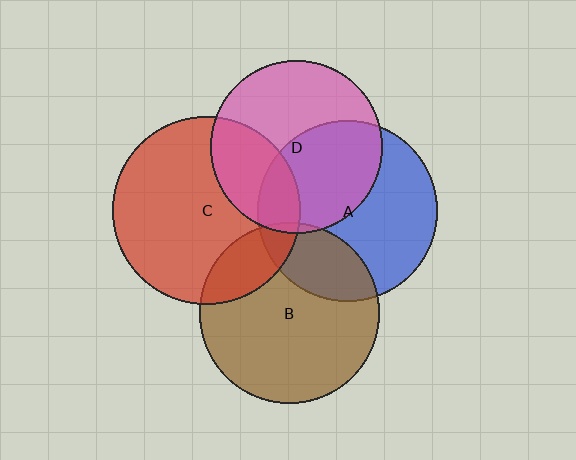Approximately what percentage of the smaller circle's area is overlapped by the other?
Approximately 15%.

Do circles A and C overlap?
Yes.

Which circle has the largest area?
Circle C (red).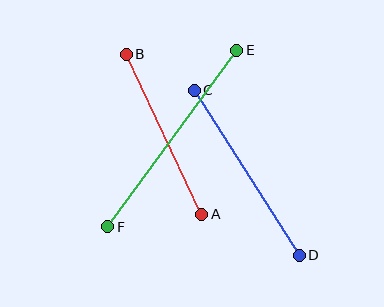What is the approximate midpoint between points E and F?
The midpoint is at approximately (172, 139) pixels.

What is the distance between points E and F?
The distance is approximately 219 pixels.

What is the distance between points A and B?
The distance is approximately 177 pixels.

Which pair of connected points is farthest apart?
Points E and F are farthest apart.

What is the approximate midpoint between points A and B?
The midpoint is at approximately (164, 134) pixels.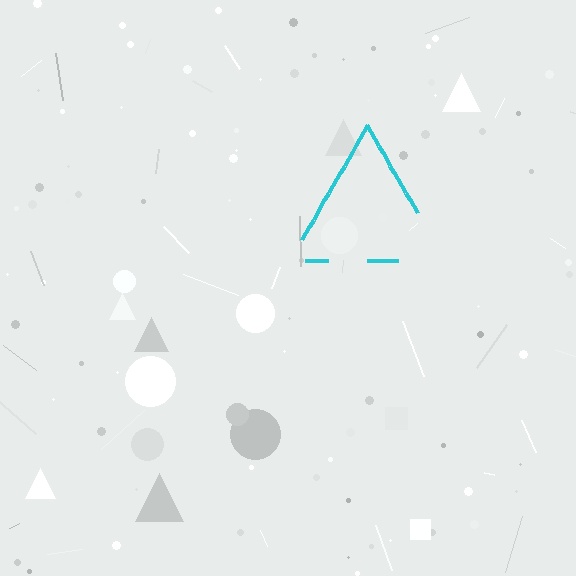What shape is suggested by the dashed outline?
The dashed outline suggests a triangle.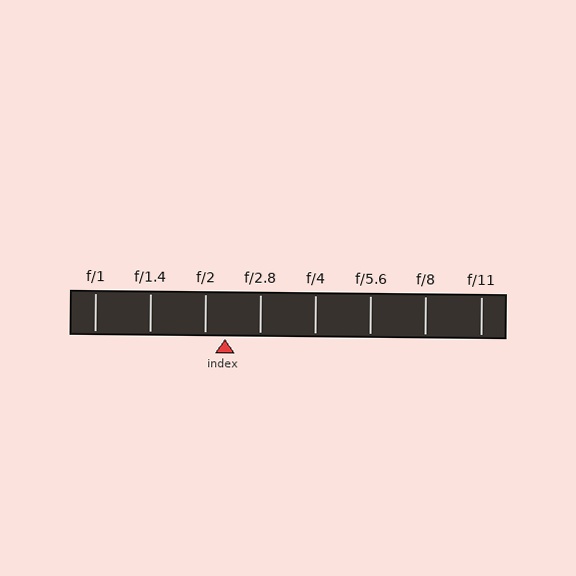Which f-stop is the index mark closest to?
The index mark is closest to f/2.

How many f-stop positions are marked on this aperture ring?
There are 8 f-stop positions marked.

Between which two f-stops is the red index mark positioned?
The index mark is between f/2 and f/2.8.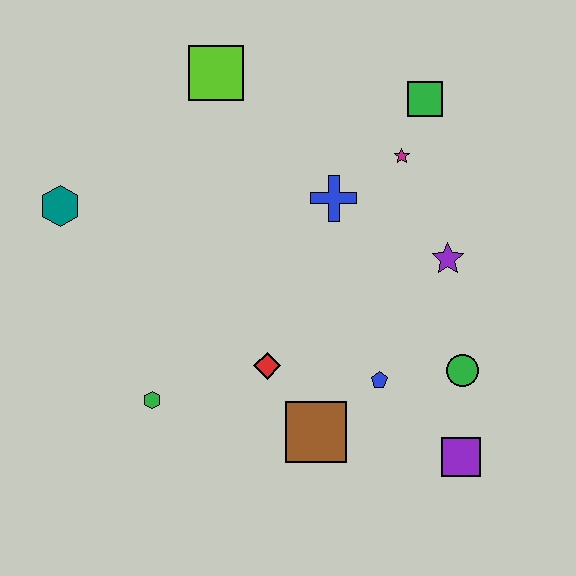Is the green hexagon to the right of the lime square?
No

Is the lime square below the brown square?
No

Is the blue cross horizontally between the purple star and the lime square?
Yes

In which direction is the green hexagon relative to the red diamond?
The green hexagon is to the left of the red diamond.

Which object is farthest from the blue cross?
The purple square is farthest from the blue cross.